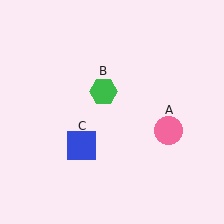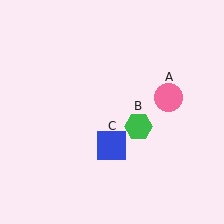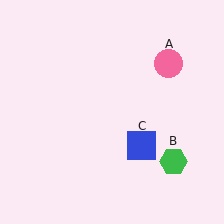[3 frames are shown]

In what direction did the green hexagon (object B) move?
The green hexagon (object B) moved down and to the right.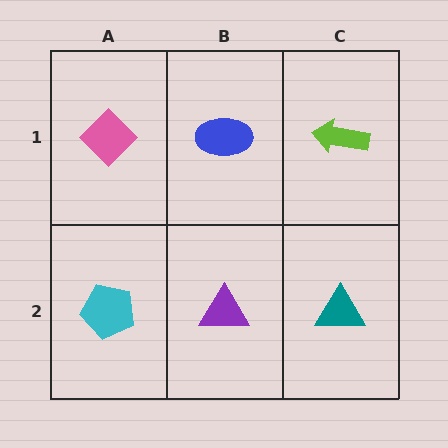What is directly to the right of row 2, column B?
A teal triangle.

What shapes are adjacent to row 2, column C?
A lime arrow (row 1, column C), a purple triangle (row 2, column B).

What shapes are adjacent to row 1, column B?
A purple triangle (row 2, column B), a pink diamond (row 1, column A), a lime arrow (row 1, column C).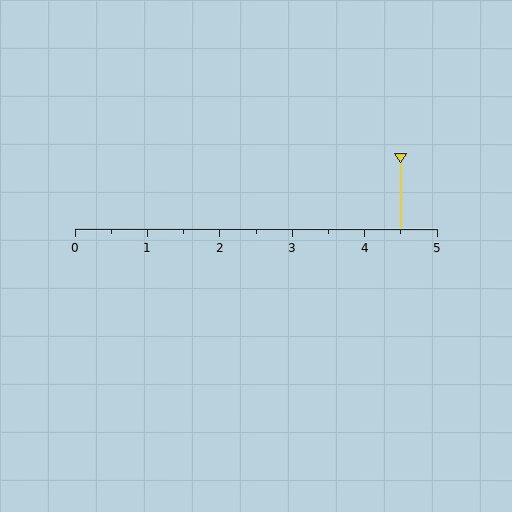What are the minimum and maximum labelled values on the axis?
The axis runs from 0 to 5.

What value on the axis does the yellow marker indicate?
The marker indicates approximately 4.5.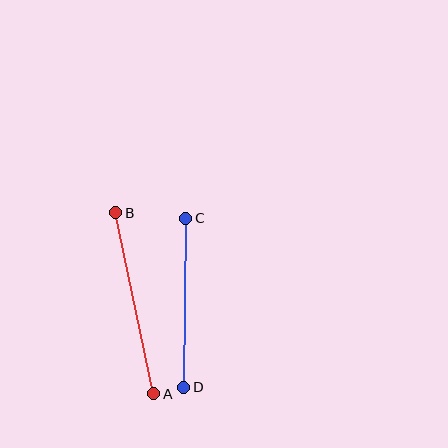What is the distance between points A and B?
The distance is approximately 185 pixels.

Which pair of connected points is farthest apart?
Points A and B are farthest apart.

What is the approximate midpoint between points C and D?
The midpoint is at approximately (185, 303) pixels.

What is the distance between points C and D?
The distance is approximately 169 pixels.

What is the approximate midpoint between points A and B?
The midpoint is at approximately (135, 303) pixels.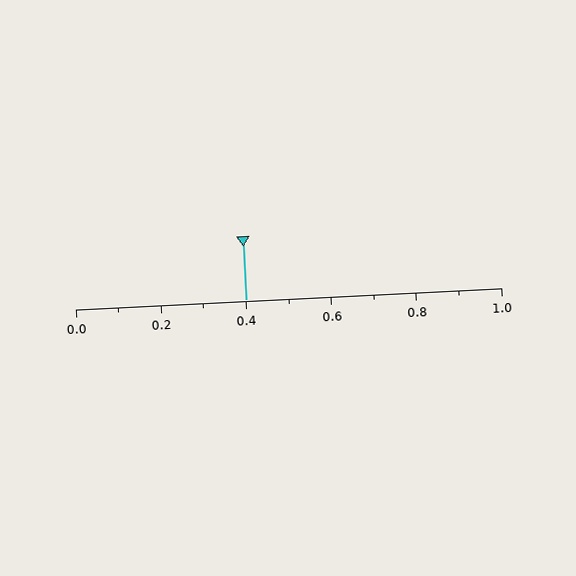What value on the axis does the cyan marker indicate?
The marker indicates approximately 0.4.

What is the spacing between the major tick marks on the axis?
The major ticks are spaced 0.2 apart.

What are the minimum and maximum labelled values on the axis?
The axis runs from 0.0 to 1.0.